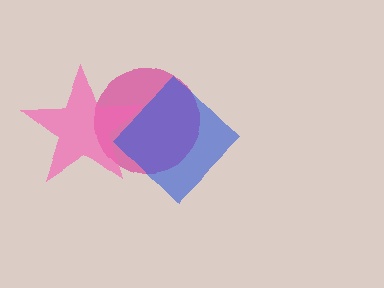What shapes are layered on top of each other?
The layered shapes are: a magenta circle, a blue diamond, a pink star.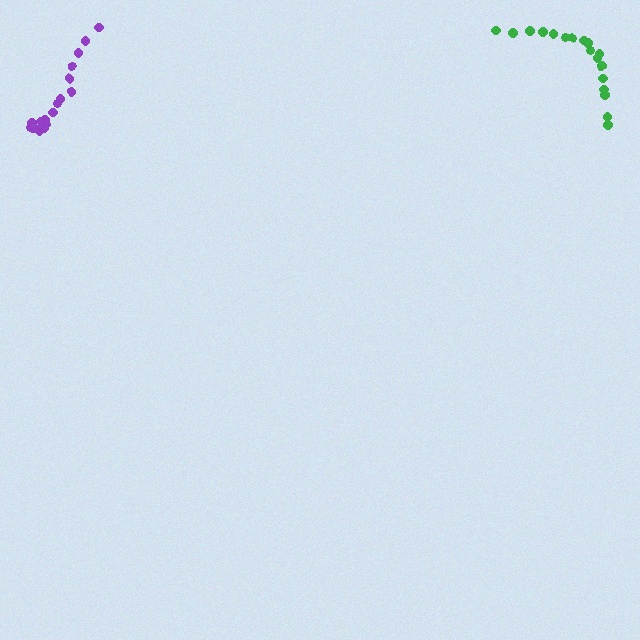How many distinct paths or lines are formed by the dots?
There are 2 distinct paths.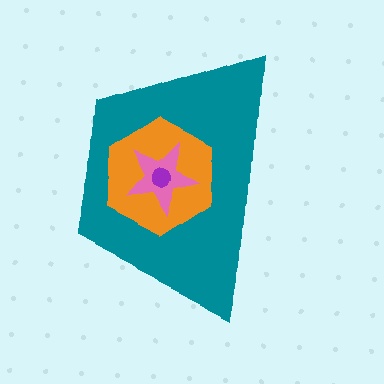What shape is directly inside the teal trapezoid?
The orange hexagon.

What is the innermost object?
The purple circle.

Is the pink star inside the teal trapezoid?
Yes.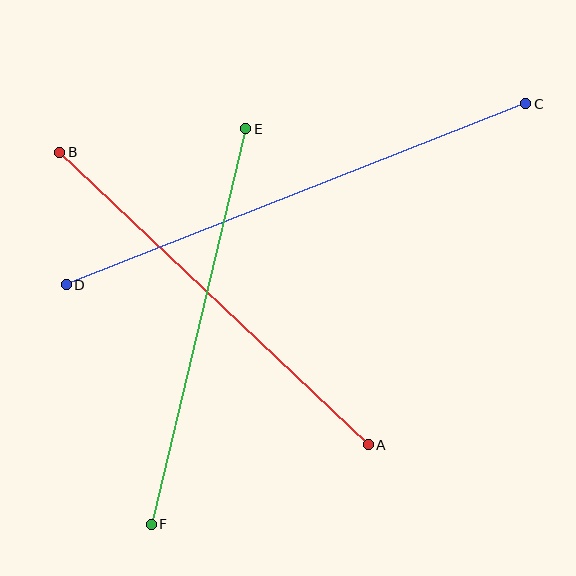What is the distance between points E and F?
The distance is approximately 406 pixels.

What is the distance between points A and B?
The distance is approximately 425 pixels.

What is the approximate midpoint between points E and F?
The midpoint is at approximately (198, 327) pixels.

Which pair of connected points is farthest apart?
Points C and D are farthest apart.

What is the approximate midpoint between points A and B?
The midpoint is at approximately (214, 298) pixels.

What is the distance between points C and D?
The distance is approximately 494 pixels.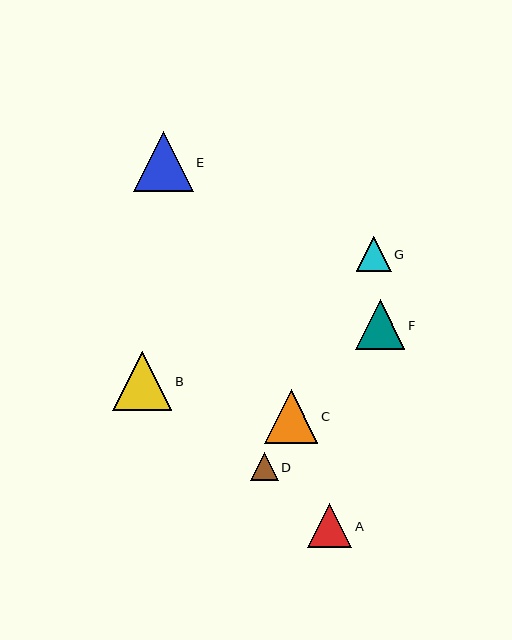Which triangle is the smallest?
Triangle D is the smallest with a size of approximately 28 pixels.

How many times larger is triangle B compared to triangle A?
Triangle B is approximately 1.3 times the size of triangle A.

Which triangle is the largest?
Triangle E is the largest with a size of approximately 60 pixels.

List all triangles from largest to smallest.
From largest to smallest: E, B, C, F, A, G, D.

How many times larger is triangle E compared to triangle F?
Triangle E is approximately 1.2 times the size of triangle F.